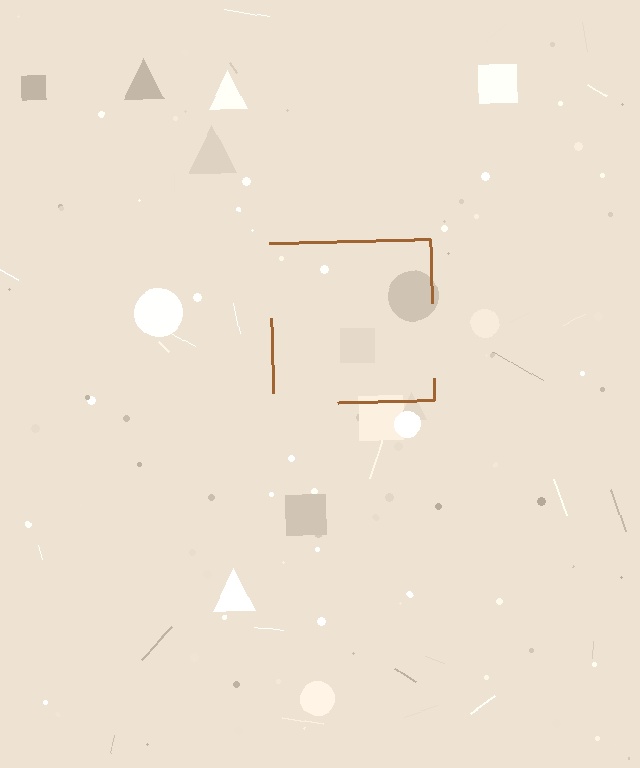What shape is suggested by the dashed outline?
The dashed outline suggests a square.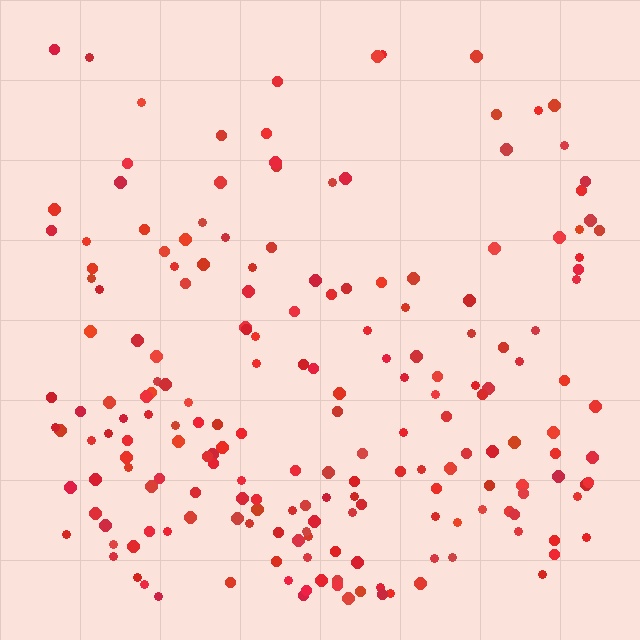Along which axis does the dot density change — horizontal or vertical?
Vertical.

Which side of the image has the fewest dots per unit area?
The top.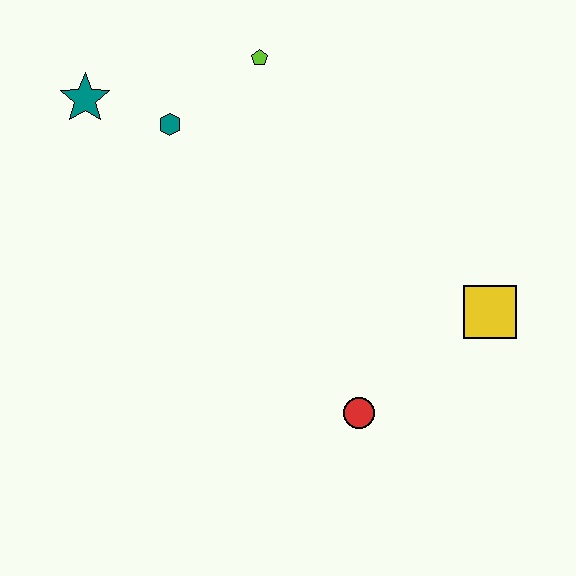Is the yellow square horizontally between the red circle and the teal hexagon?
No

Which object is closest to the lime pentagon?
The teal hexagon is closest to the lime pentagon.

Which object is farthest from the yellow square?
The teal star is farthest from the yellow square.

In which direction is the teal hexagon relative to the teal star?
The teal hexagon is to the right of the teal star.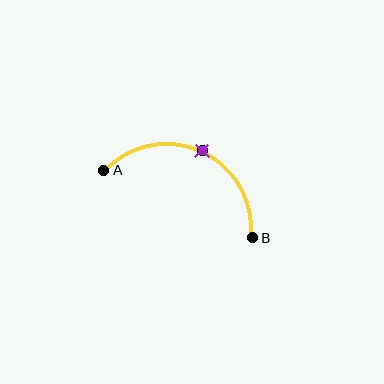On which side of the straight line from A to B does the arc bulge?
The arc bulges above the straight line connecting A and B.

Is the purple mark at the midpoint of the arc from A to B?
Yes. The purple mark lies on the arc at equal arc-length from both A and B — it is the arc midpoint.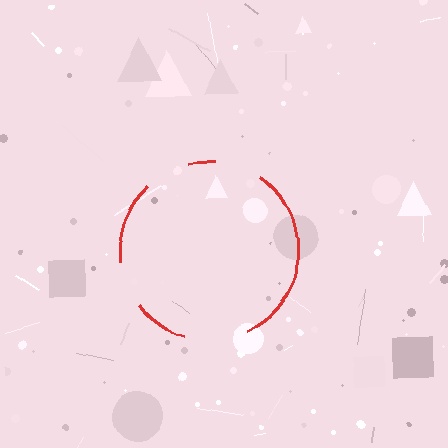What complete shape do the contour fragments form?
The contour fragments form a circle.